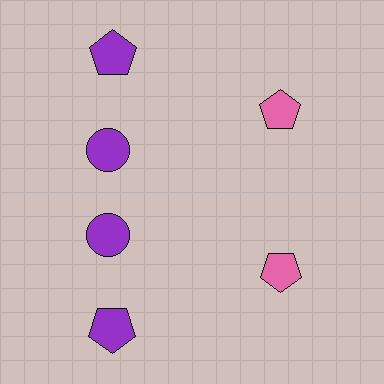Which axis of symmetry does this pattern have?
The pattern has a horizontal axis of symmetry running through the center of the image.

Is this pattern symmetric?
Yes, this pattern has bilateral (reflection) symmetry.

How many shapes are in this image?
There are 6 shapes in this image.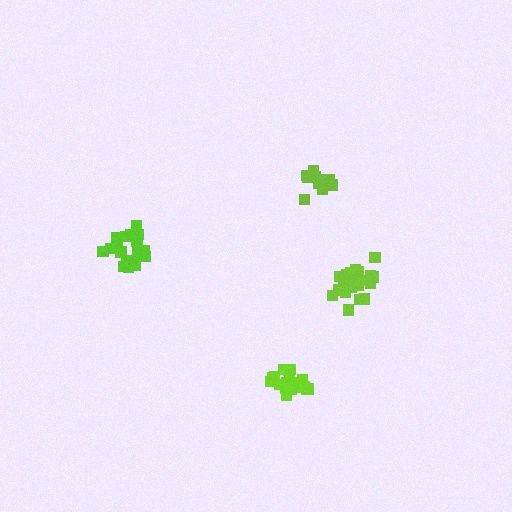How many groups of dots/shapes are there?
There are 4 groups.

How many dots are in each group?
Group 1: 18 dots, Group 2: 20 dots, Group 3: 15 dots, Group 4: 20 dots (73 total).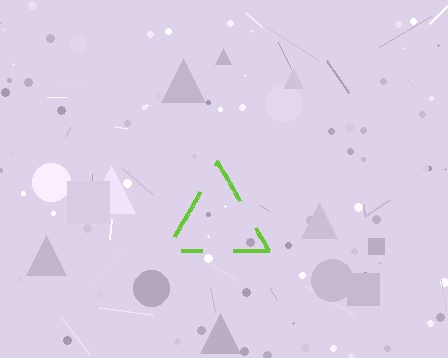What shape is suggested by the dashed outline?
The dashed outline suggests a triangle.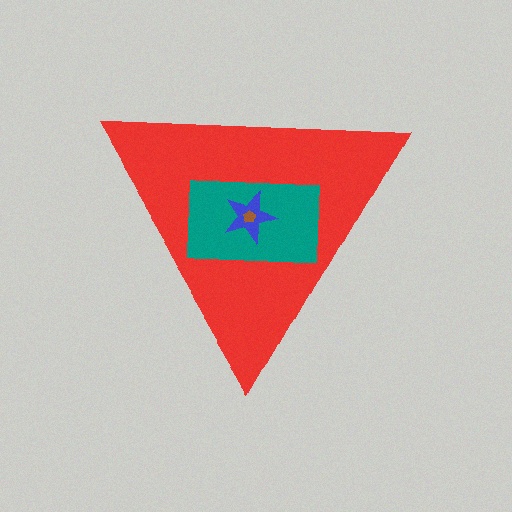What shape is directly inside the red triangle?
The teal rectangle.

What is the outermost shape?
The red triangle.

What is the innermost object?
The brown pentagon.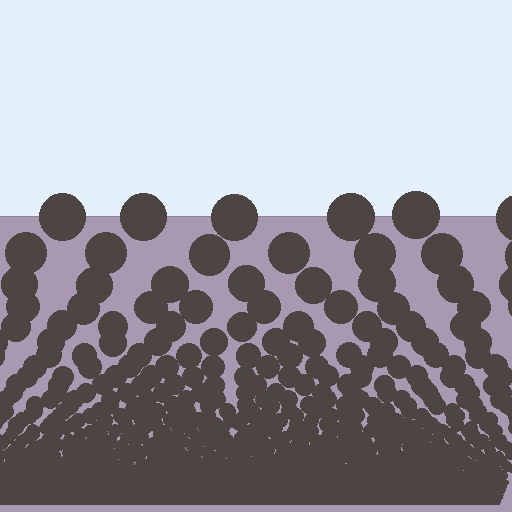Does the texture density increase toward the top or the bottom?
Density increases toward the bottom.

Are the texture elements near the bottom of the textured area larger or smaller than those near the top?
Smaller. The gradient is inverted — elements near the bottom are smaller and denser.